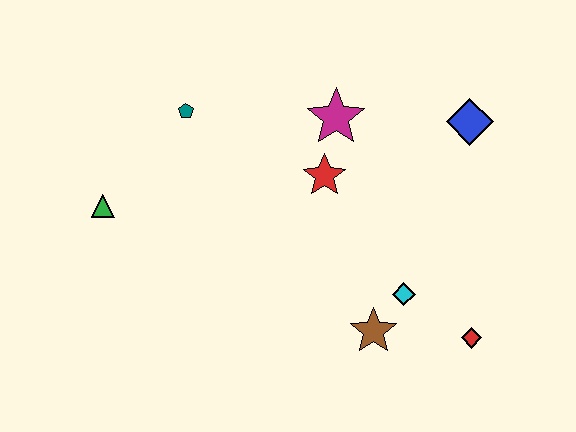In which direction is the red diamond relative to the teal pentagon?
The red diamond is to the right of the teal pentagon.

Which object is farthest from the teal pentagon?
The red diamond is farthest from the teal pentagon.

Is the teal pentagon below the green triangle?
No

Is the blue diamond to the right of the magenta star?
Yes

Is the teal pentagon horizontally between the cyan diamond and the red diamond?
No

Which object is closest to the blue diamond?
The magenta star is closest to the blue diamond.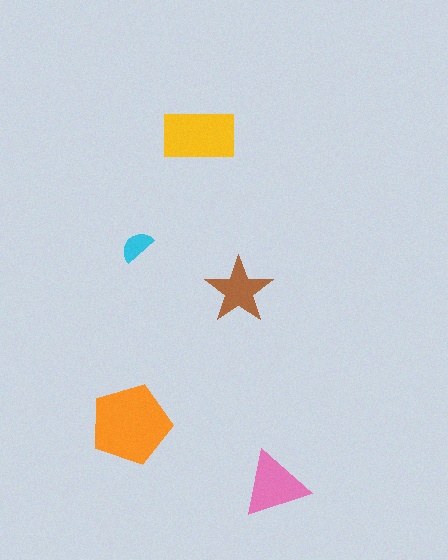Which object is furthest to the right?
The pink triangle is rightmost.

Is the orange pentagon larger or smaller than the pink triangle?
Larger.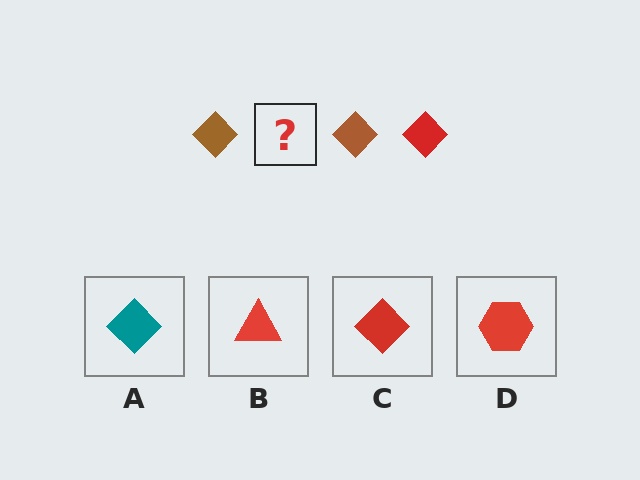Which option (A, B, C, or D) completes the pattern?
C.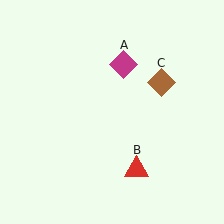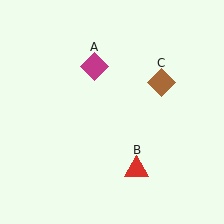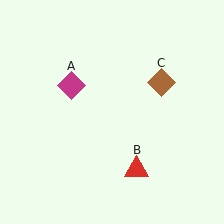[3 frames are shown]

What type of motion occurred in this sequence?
The magenta diamond (object A) rotated counterclockwise around the center of the scene.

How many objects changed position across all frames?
1 object changed position: magenta diamond (object A).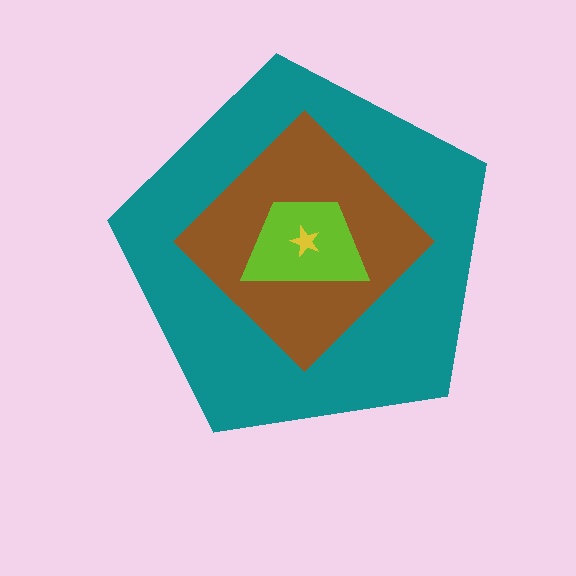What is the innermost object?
The yellow star.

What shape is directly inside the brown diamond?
The lime trapezoid.